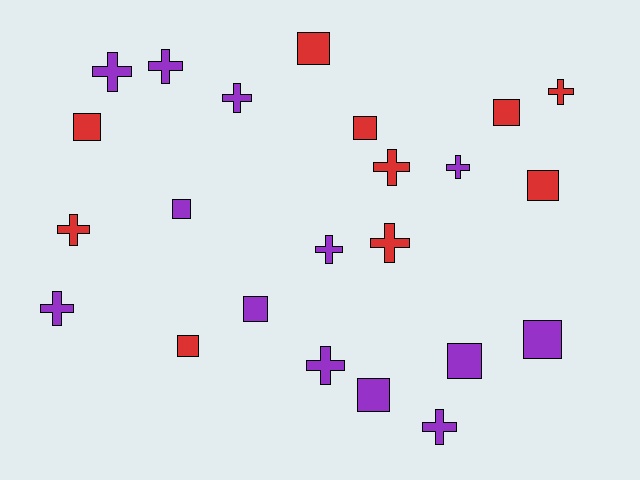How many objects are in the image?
There are 23 objects.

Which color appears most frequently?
Purple, with 13 objects.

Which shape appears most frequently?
Cross, with 12 objects.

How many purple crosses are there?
There are 8 purple crosses.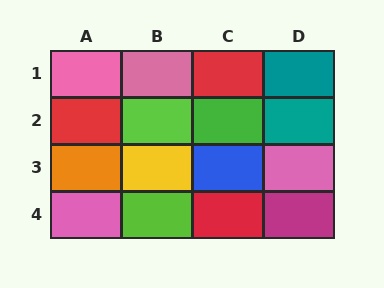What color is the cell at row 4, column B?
Lime.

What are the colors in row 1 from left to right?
Pink, pink, red, teal.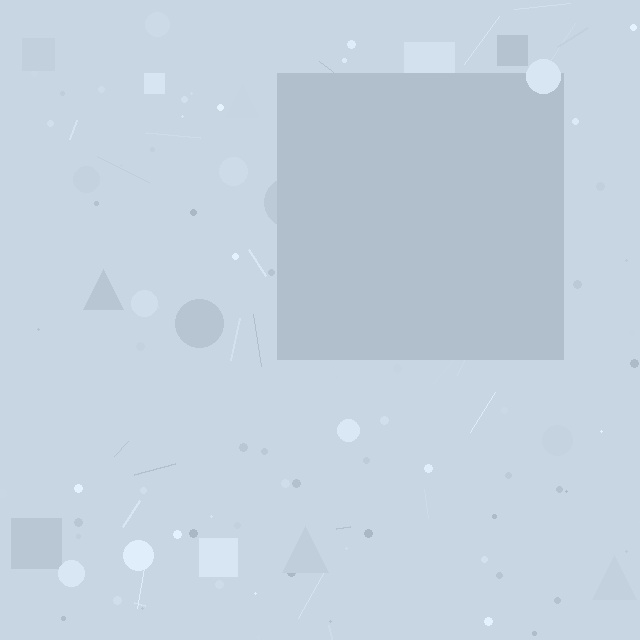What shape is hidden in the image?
A square is hidden in the image.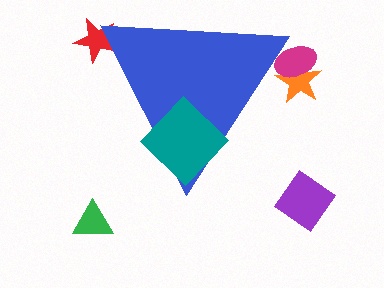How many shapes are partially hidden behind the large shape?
3 shapes are partially hidden.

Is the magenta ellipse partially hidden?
Yes, the magenta ellipse is partially hidden behind the blue triangle.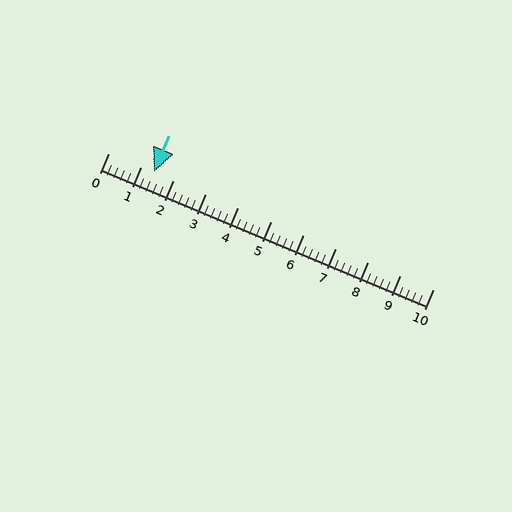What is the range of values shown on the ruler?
The ruler shows values from 0 to 10.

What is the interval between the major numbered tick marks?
The major tick marks are spaced 1 units apart.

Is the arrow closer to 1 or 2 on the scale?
The arrow is closer to 1.